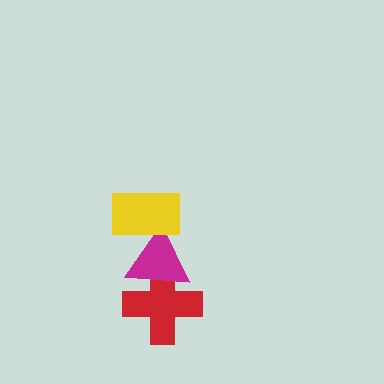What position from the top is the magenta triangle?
The magenta triangle is 2nd from the top.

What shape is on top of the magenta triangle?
The yellow rectangle is on top of the magenta triangle.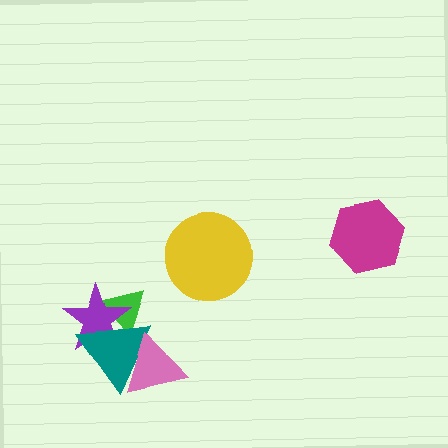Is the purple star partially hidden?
Yes, it is partially covered by another shape.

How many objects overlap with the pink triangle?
1 object overlaps with the pink triangle.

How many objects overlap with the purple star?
2 objects overlap with the purple star.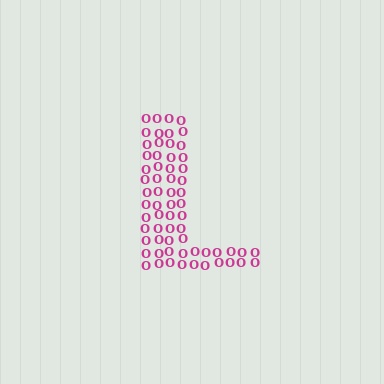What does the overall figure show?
The overall figure shows the letter L.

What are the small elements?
The small elements are letter O's.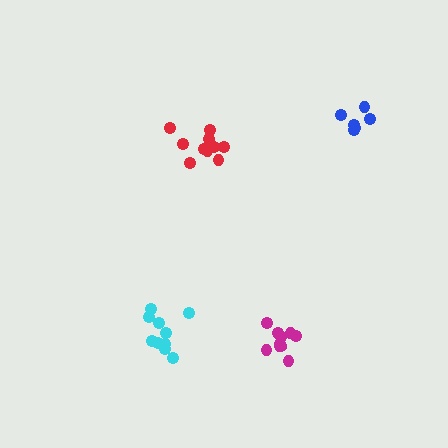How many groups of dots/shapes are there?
There are 4 groups.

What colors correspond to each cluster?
The clusters are colored: magenta, cyan, blue, red.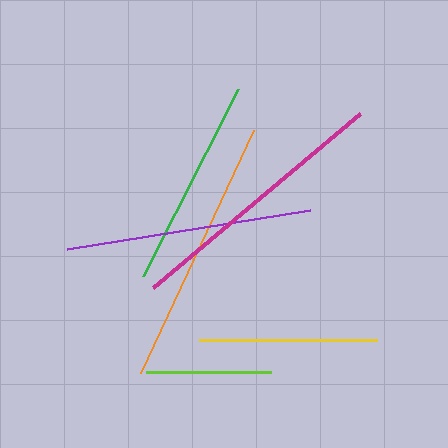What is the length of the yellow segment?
The yellow segment is approximately 178 pixels long.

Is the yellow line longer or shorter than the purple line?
The purple line is longer than the yellow line.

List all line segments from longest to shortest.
From longest to shortest: magenta, orange, purple, green, yellow, lime.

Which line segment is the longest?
The magenta line is the longest at approximately 271 pixels.